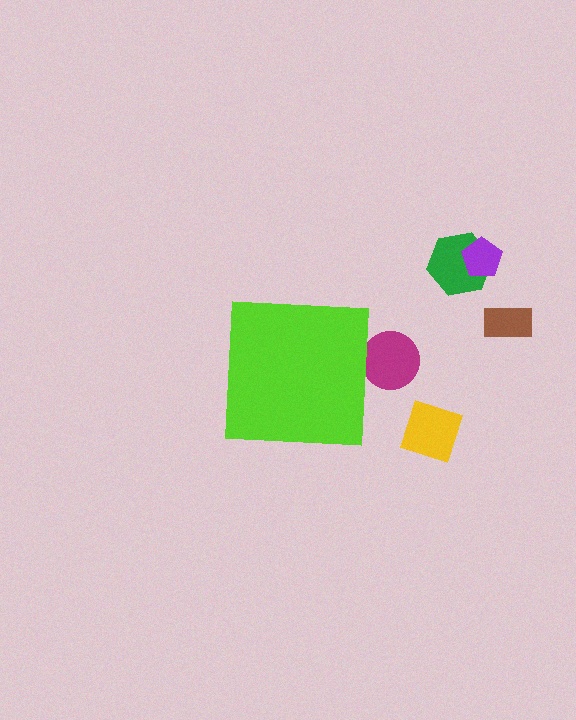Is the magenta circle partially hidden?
Yes, the magenta circle is partially hidden behind the lime square.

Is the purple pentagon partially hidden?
No, the purple pentagon is fully visible.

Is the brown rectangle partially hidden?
No, the brown rectangle is fully visible.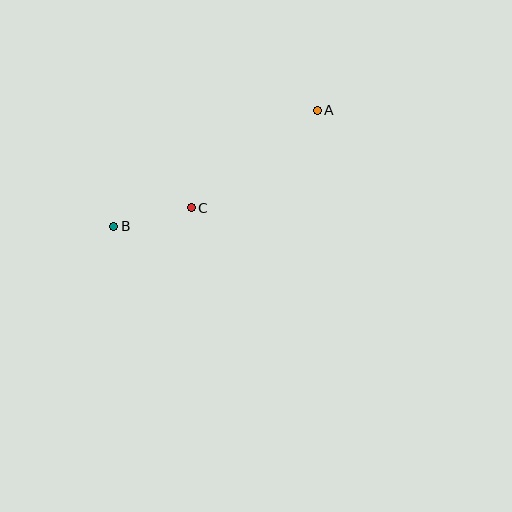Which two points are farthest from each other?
Points A and B are farthest from each other.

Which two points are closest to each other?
Points B and C are closest to each other.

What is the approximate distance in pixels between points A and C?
The distance between A and C is approximately 159 pixels.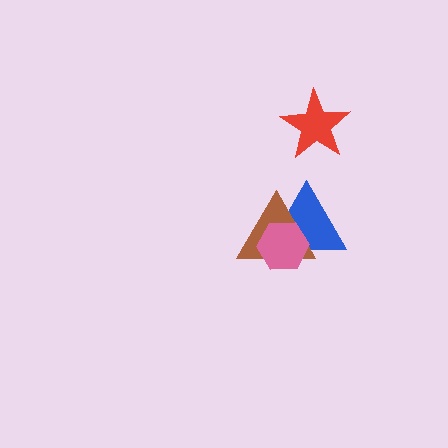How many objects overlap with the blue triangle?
2 objects overlap with the blue triangle.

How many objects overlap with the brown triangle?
2 objects overlap with the brown triangle.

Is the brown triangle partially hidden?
Yes, it is partially covered by another shape.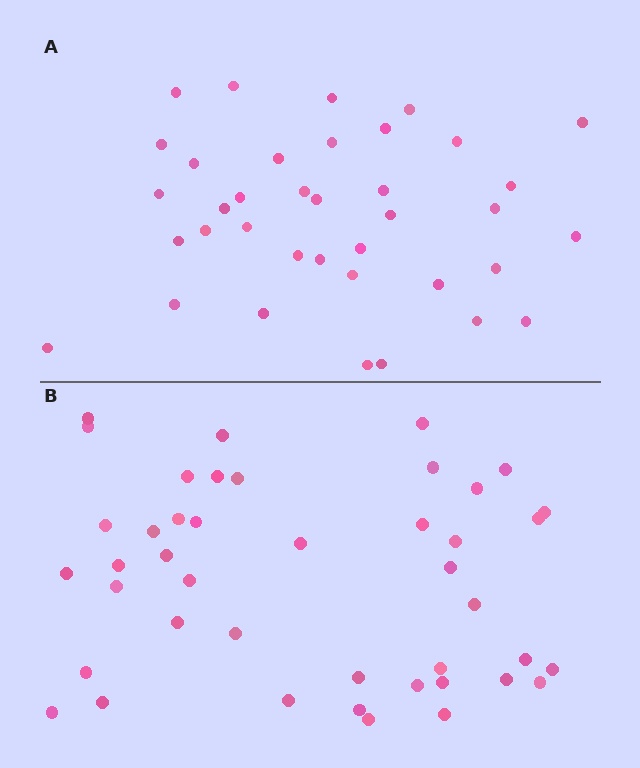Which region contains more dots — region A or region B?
Region B (the bottom region) has more dots.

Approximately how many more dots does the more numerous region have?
Region B has about 6 more dots than region A.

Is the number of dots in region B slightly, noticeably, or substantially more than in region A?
Region B has only slightly more — the two regions are fairly close. The ratio is roughly 1.2 to 1.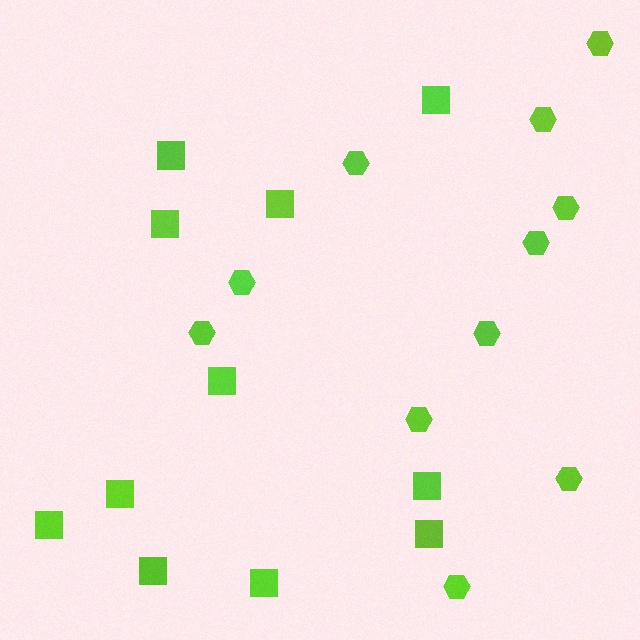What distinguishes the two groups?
There are 2 groups: one group of hexagons (11) and one group of squares (11).